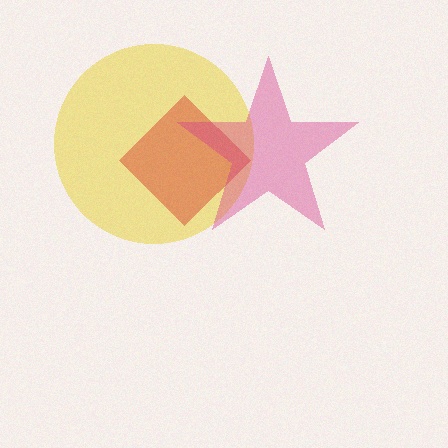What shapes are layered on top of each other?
The layered shapes are: a yellow circle, a red diamond, a magenta star.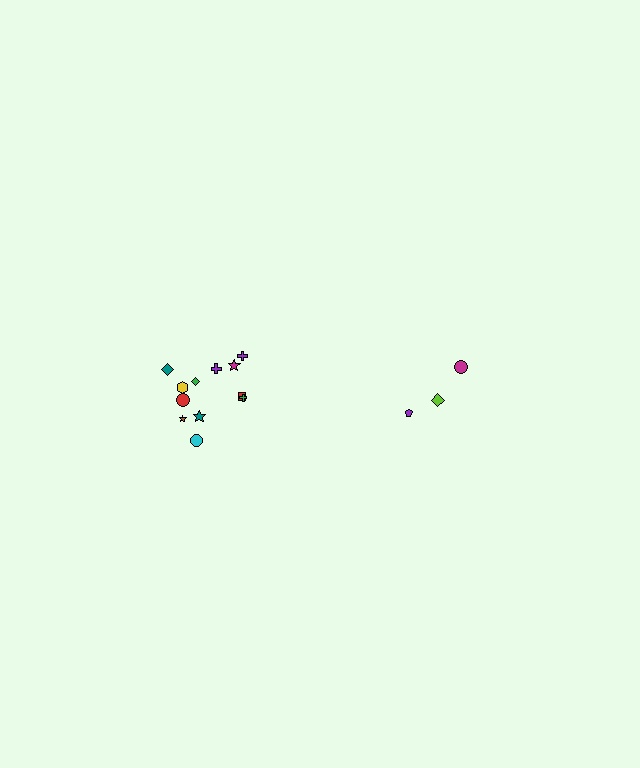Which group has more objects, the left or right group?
The left group.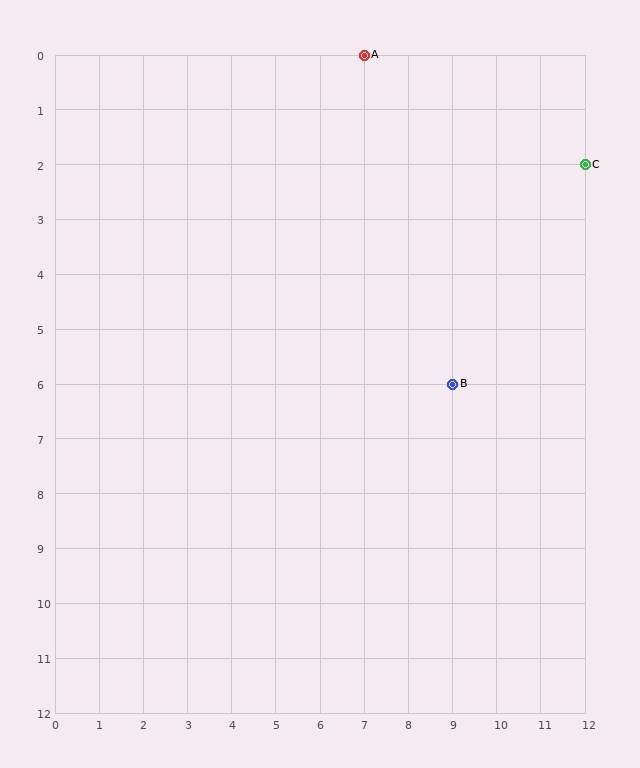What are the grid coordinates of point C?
Point C is at grid coordinates (12, 2).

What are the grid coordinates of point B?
Point B is at grid coordinates (9, 6).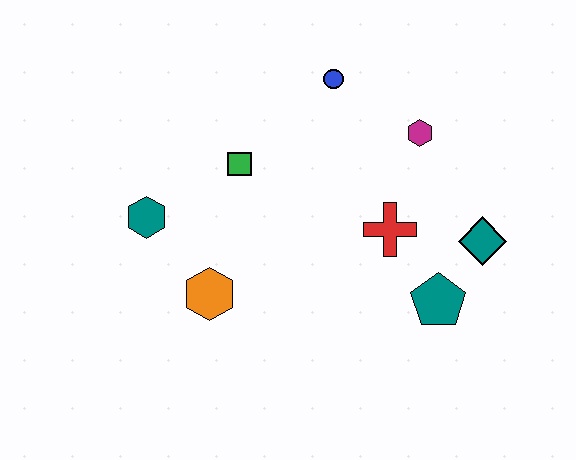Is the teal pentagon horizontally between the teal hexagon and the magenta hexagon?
No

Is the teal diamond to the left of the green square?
No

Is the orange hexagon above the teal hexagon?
No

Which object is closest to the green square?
The teal hexagon is closest to the green square.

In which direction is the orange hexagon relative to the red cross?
The orange hexagon is to the left of the red cross.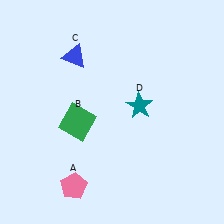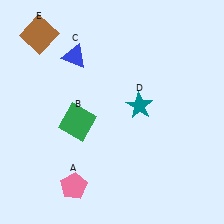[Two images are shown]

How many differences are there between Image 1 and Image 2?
There is 1 difference between the two images.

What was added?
A brown square (E) was added in Image 2.